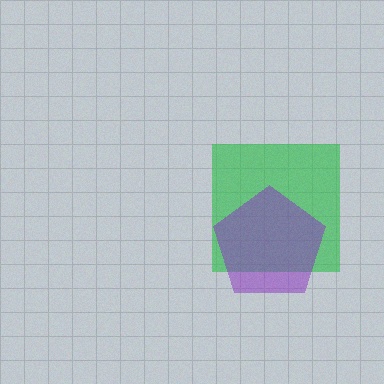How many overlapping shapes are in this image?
There are 2 overlapping shapes in the image.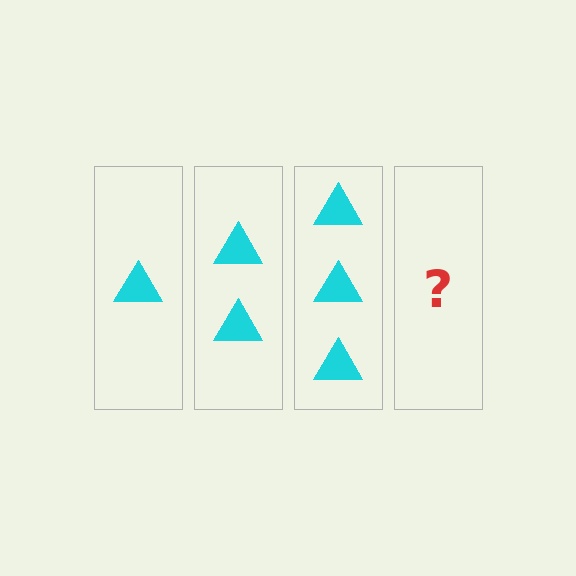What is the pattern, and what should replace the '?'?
The pattern is that each step adds one more triangle. The '?' should be 4 triangles.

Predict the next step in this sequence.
The next step is 4 triangles.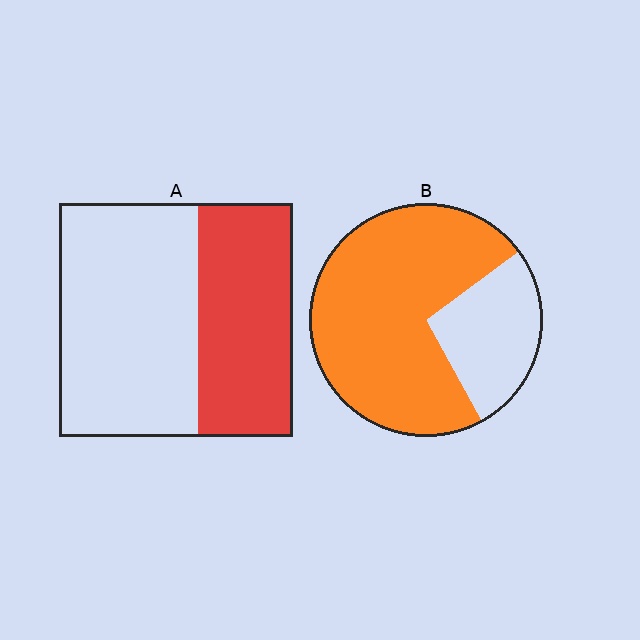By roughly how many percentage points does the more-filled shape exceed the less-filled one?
By roughly 30 percentage points (B over A).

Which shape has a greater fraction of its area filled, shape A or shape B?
Shape B.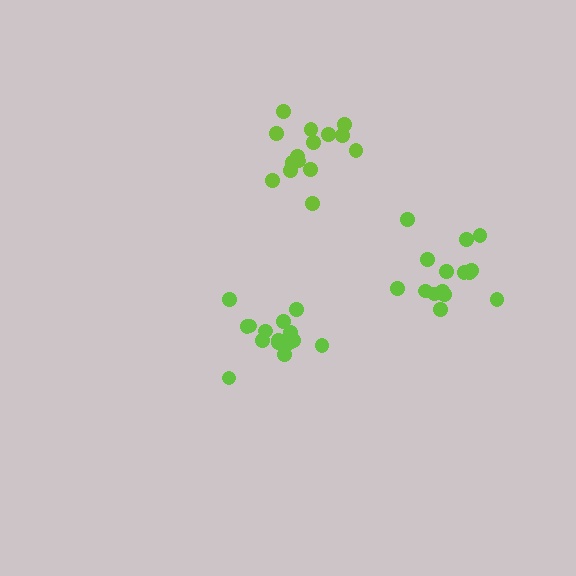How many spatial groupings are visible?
There are 3 spatial groupings.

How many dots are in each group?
Group 1: 15 dots, Group 2: 15 dots, Group 3: 15 dots (45 total).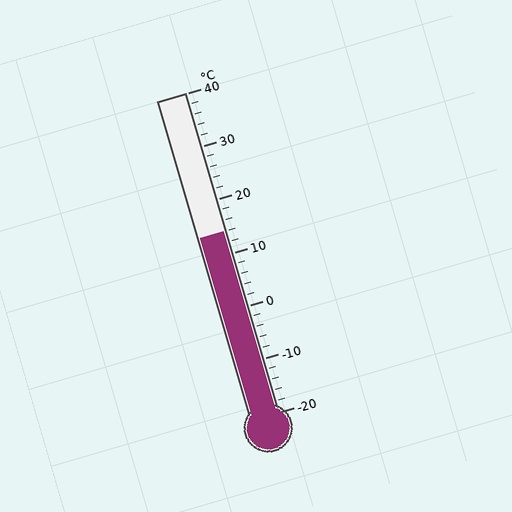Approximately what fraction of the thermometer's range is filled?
The thermometer is filled to approximately 55% of its range.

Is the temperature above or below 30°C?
The temperature is below 30°C.